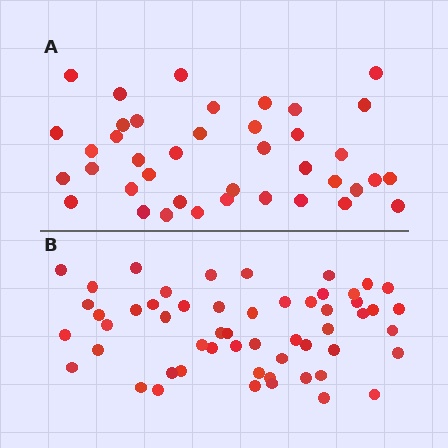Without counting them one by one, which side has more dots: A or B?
Region B (the bottom region) has more dots.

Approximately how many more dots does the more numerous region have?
Region B has approximately 15 more dots than region A.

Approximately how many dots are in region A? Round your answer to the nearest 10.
About 40 dots.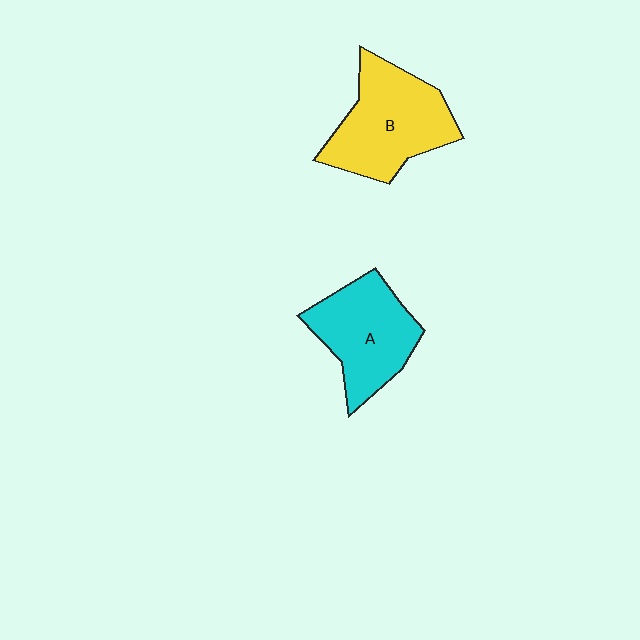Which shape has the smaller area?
Shape A (cyan).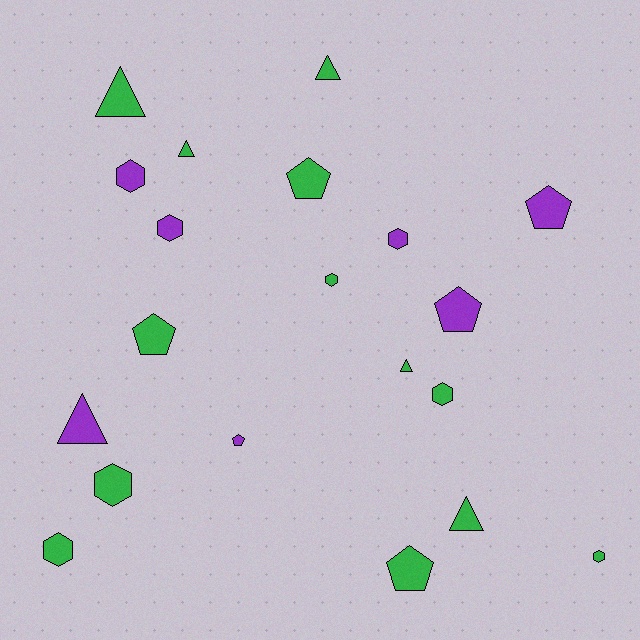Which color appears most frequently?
Green, with 13 objects.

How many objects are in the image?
There are 20 objects.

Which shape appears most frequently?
Hexagon, with 8 objects.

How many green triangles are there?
There are 5 green triangles.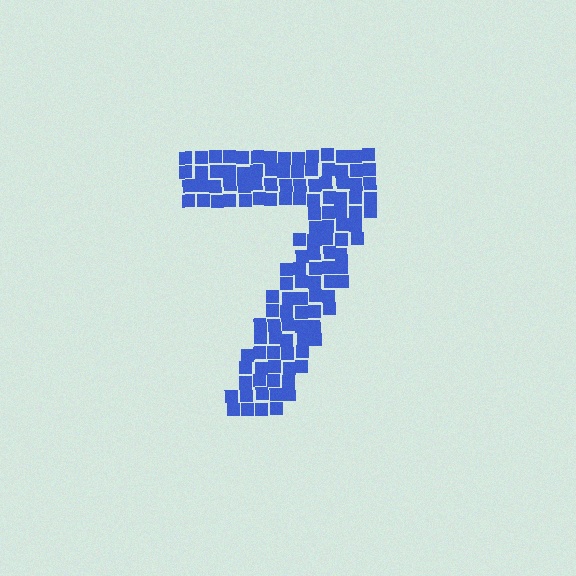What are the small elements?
The small elements are squares.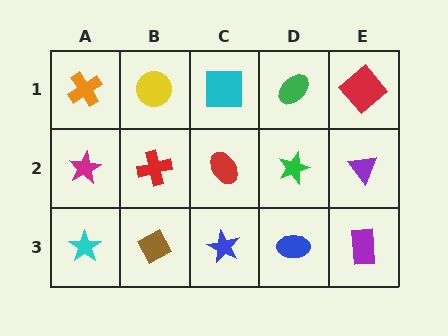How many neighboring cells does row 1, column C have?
3.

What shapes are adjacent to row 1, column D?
A green star (row 2, column D), a cyan square (row 1, column C), a red diamond (row 1, column E).